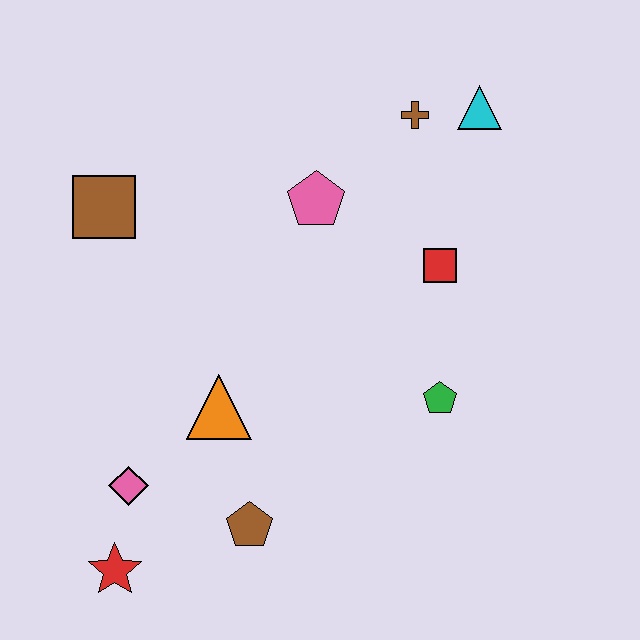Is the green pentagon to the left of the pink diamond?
No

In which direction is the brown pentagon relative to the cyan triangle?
The brown pentagon is below the cyan triangle.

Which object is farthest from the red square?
The red star is farthest from the red square.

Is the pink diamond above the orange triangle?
No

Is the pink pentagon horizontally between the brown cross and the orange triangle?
Yes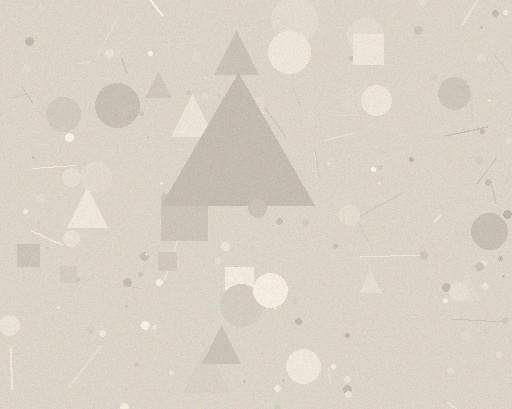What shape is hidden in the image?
A triangle is hidden in the image.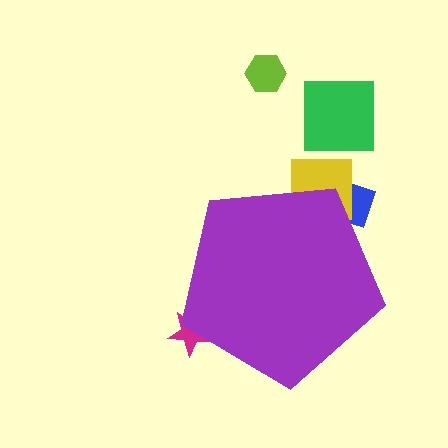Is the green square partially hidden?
No, the green square is fully visible.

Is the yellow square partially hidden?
Yes, the yellow square is partially hidden behind the purple pentagon.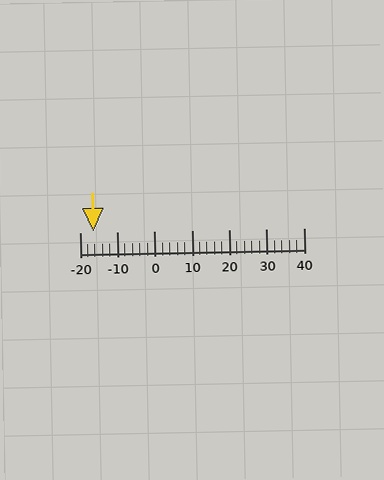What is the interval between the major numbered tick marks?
The major tick marks are spaced 10 units apart.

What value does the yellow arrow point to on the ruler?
The yellow arrow points to approximately -16.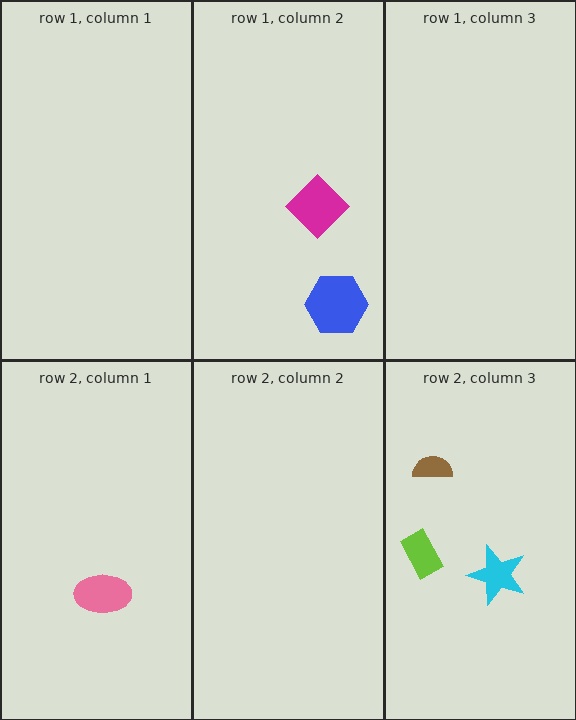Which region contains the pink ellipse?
The row 2, column 1 region.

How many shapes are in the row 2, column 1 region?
1.